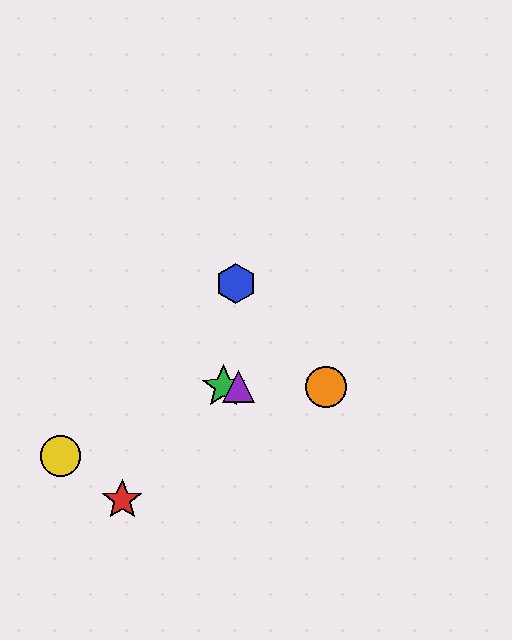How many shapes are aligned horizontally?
3 shapes (the green star, the purple triangle, the orange circle) are aligned horizontally.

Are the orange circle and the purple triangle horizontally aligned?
Yes, both are at y≈387.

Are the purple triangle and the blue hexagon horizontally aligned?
No, the purple triangle is at y≈387 and the blue hexagon is at y≈284.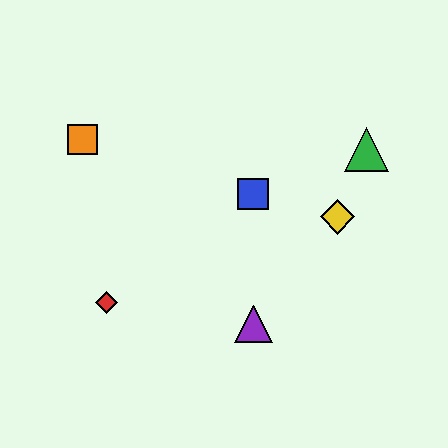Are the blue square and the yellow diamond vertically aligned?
No, the blue square is at x≈253 and the yellow diamond is at x≈337.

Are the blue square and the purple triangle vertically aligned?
Yes, both are at x≈253.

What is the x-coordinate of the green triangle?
The green triangle is at x≈367.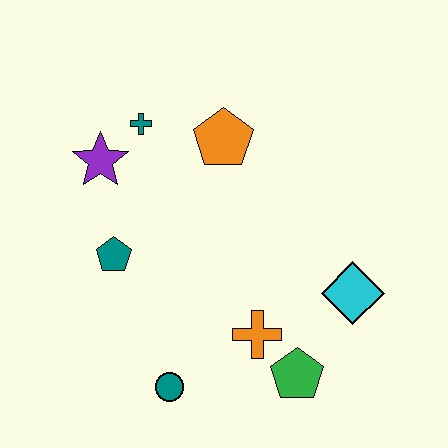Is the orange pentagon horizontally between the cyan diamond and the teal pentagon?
Yes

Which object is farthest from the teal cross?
The green pentagon is farthest from the teal cross.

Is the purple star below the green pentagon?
No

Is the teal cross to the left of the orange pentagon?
Yes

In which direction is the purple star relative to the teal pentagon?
The purple star is above the teal pentagon.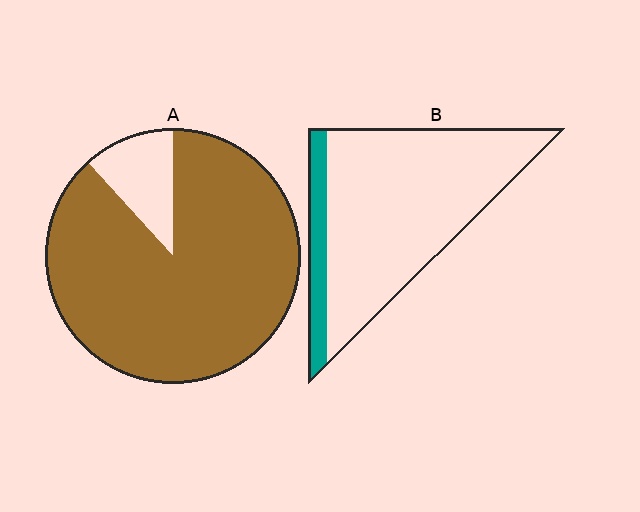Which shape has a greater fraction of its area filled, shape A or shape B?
Shape A.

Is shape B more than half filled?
No.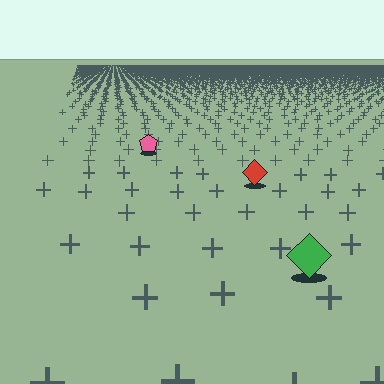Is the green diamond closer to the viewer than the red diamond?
Yes. The green diamond is closer — you can tell from the texture gradient: the ground texture is coarser near it.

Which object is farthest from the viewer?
The pink pentagon is farthest from the viewer. It appears smaller and the ground texture around it is denser.